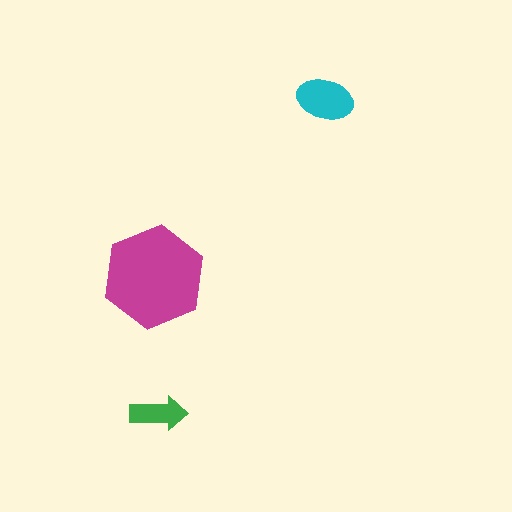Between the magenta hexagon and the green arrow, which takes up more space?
The magenta hexagon.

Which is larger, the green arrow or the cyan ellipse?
The cyan ellipse.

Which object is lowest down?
The green arrow is bottommost.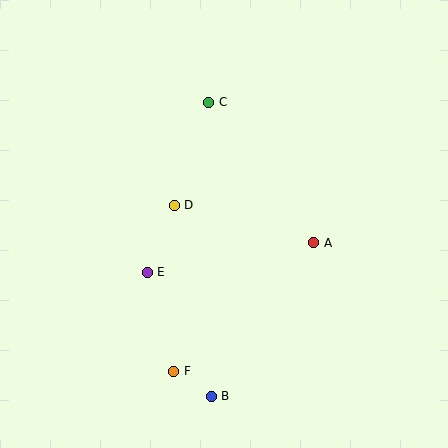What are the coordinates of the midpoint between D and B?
The midpoint between D and B is at (193, 301).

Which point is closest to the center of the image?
Point D at (174, 205) is closest to the center.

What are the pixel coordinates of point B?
Point B is at (211, 396).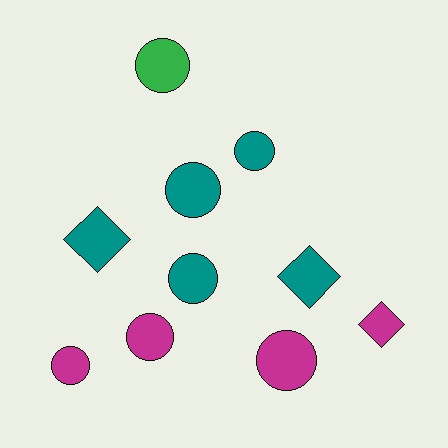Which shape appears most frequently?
Circle, with 7 objects.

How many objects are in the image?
There are 10 objects.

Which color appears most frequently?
Teal, with 5 objects.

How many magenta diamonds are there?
There is 1 magenta diamond.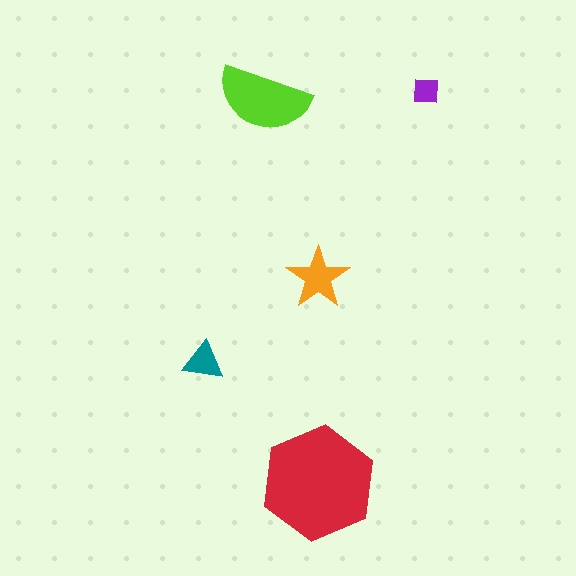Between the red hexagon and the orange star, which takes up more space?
The red hexagon.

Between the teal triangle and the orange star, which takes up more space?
The orange star.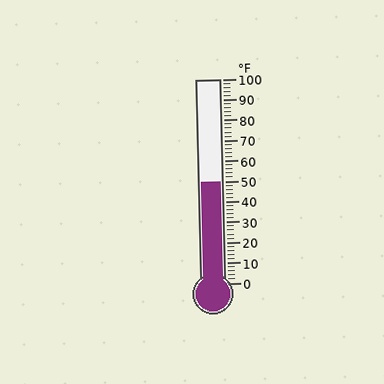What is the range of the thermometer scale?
The thermometer scale ranges from 0°F to 100°F.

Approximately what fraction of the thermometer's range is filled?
The thermometer is filled to approximately 50% of its range.